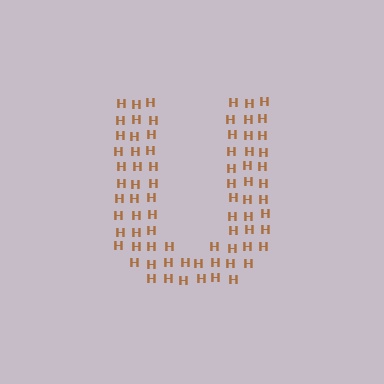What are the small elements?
The small elements are letter H's.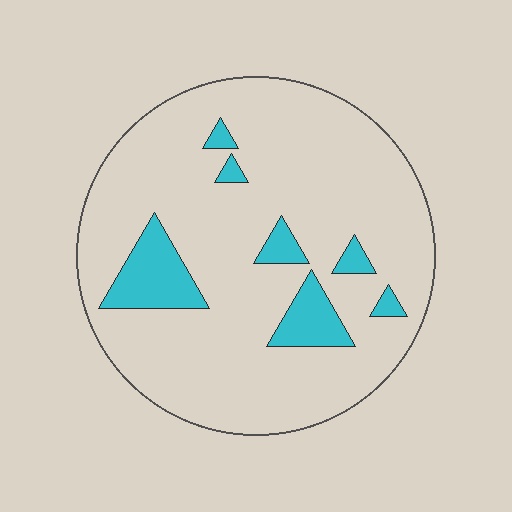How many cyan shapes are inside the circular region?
7.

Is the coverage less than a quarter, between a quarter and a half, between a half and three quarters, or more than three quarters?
Less than a quarter.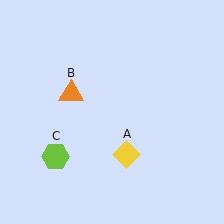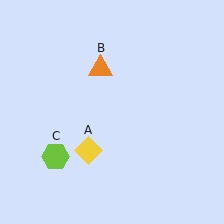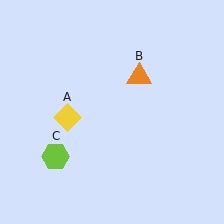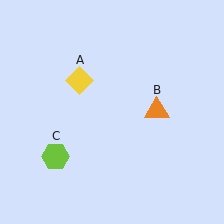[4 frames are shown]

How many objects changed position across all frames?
2 objects changed position: yellow diamond (object A), orange triangle (object B).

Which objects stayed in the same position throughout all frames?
Lime hexagon (object C) remained stationary.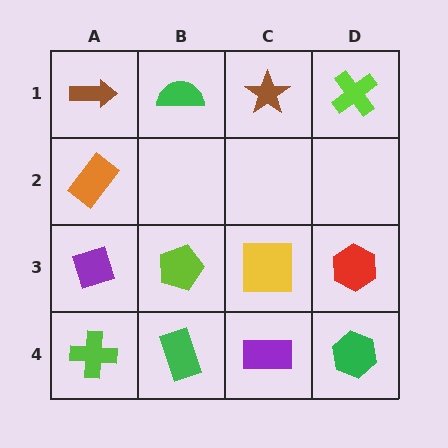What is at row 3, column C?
A yellow square.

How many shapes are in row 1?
4 shapes.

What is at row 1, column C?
A brown star.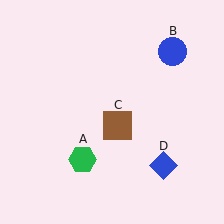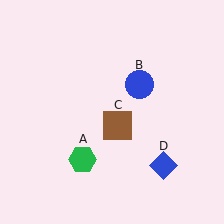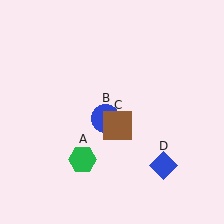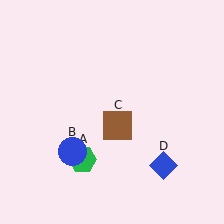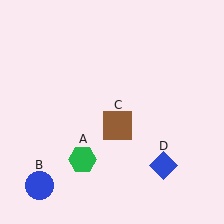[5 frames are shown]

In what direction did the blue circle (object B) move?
The blue circle (object B) moved down and to the left.